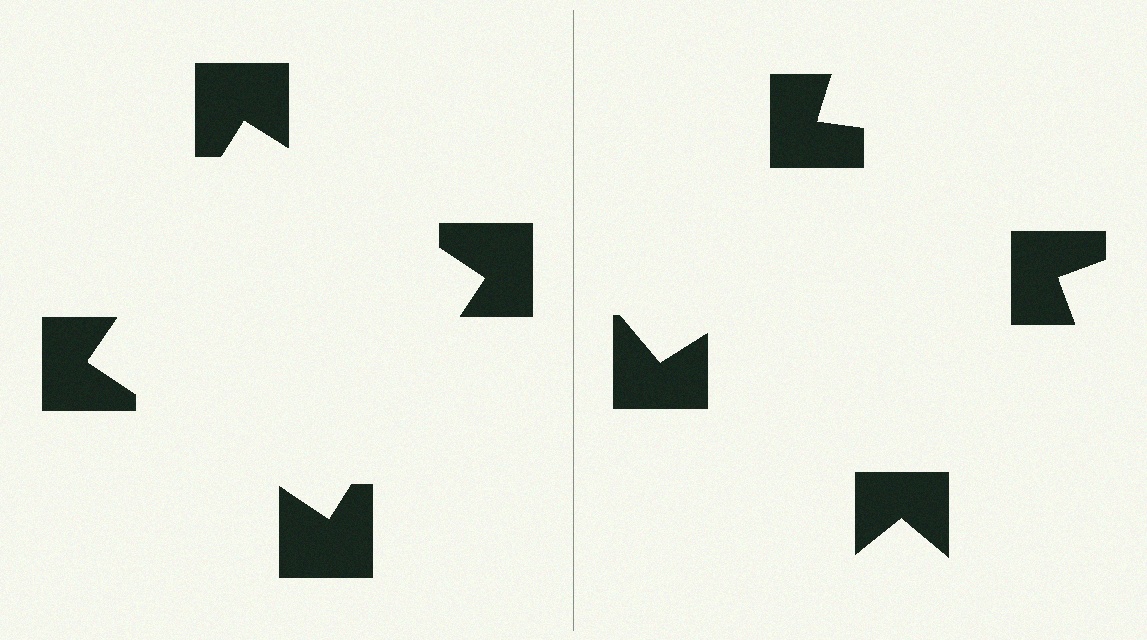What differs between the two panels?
The notched squares are positioned identically on both sides; only the wedge orientations differ. On the left they align to a square; on the right they are misaligned.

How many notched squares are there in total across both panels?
8 — 4 on each side.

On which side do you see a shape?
An illusory square appears on the left side. On the right side the wedge cuts are rotated, so no coherent shape forms.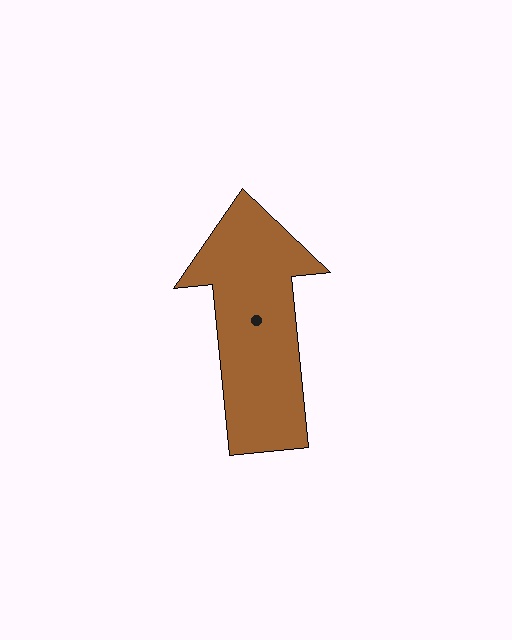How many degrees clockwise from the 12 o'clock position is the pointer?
Approximately 354 degrees.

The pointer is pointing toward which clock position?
Roughly 12 o'clock.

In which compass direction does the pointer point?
North.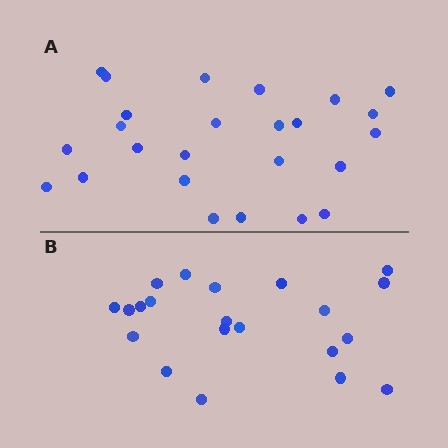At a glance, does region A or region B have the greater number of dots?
Region A (the top region) has more dots.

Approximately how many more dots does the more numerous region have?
Region A has about 4 more dots than region B.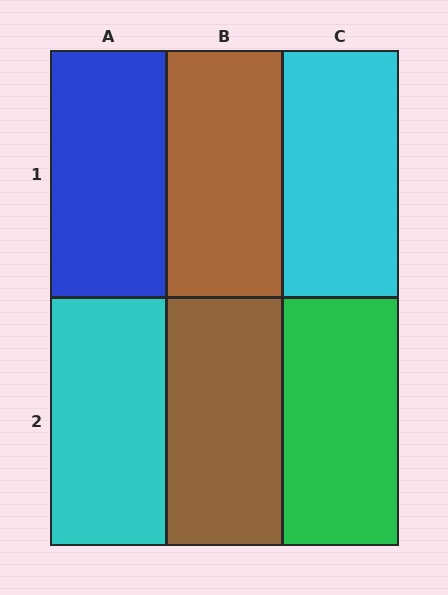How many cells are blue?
1 cell is blue.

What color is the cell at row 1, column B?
Brown.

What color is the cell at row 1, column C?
Cyan.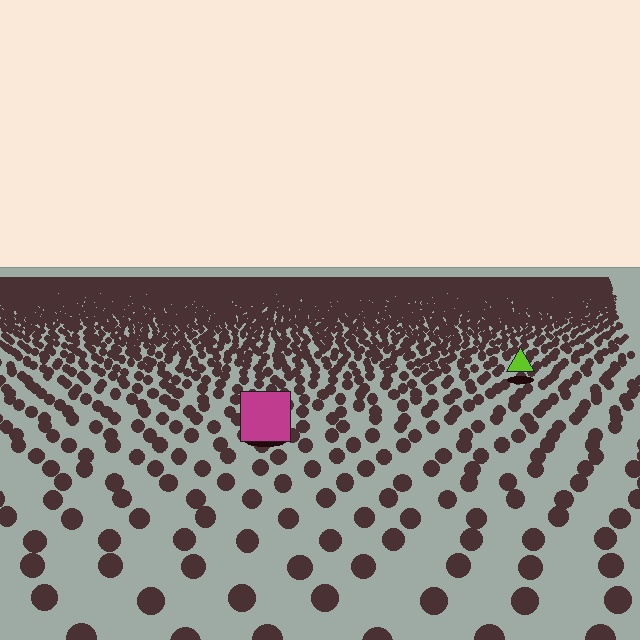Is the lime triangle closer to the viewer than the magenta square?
No. The magenta square is closer — you can tell from the texture gradient: the ground texture is coarser near it.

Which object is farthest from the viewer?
The lime triangle is farthest from the viewer. It appears smaller and the ground texture around it is denser.